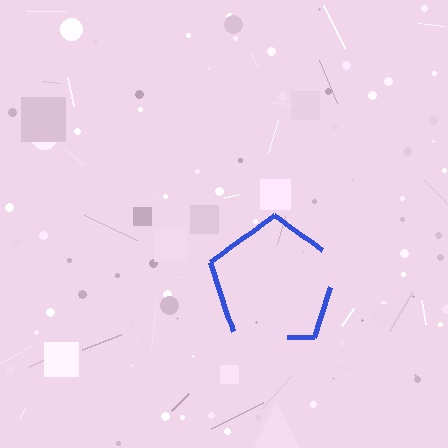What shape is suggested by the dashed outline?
The dashed outline suggests a pentagon.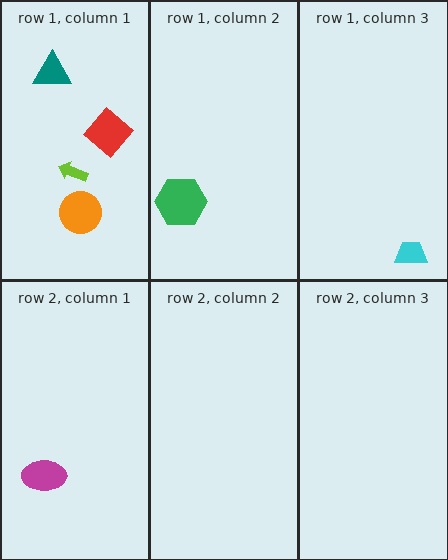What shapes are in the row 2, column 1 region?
The magenta ellipse.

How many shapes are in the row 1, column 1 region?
4.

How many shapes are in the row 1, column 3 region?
1.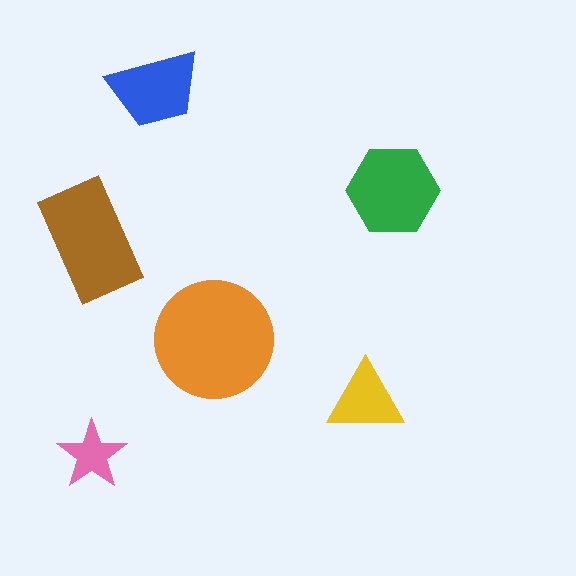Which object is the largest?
The orange circle.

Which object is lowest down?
The pink star is bottommost.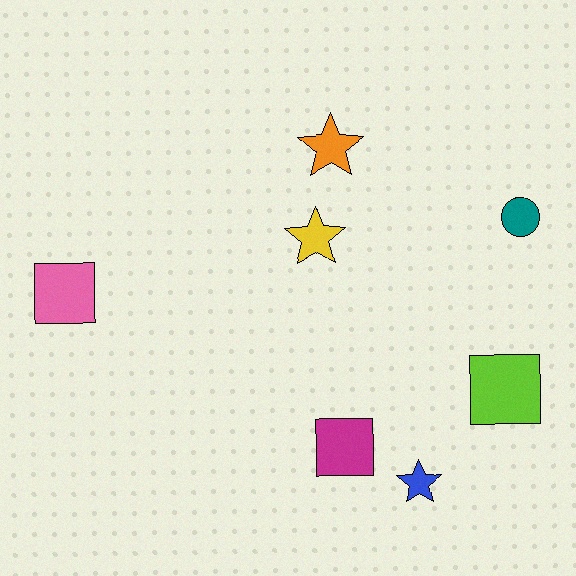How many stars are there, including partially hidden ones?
There are 3 stars.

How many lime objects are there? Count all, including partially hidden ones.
There is 1 lime object.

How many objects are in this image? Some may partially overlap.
There are 7 objects.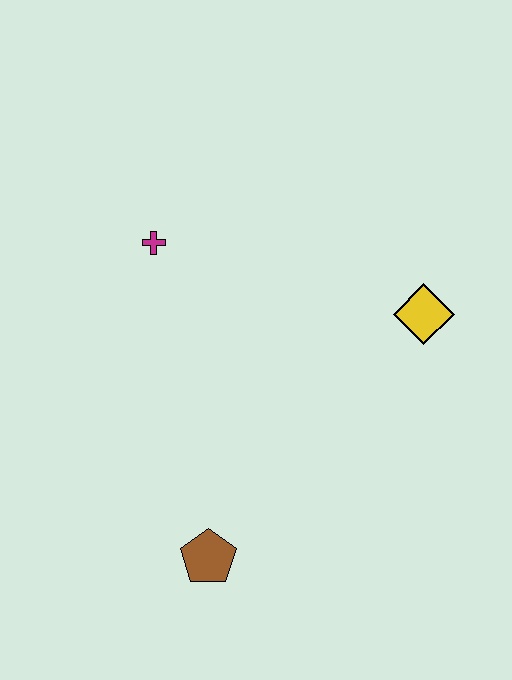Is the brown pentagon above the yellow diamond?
No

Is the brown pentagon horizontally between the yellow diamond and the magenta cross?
Yes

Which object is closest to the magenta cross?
The yellow diamond is closest to the magenta cross.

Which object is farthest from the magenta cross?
The brown pentagon is farthest from the magenta cross.